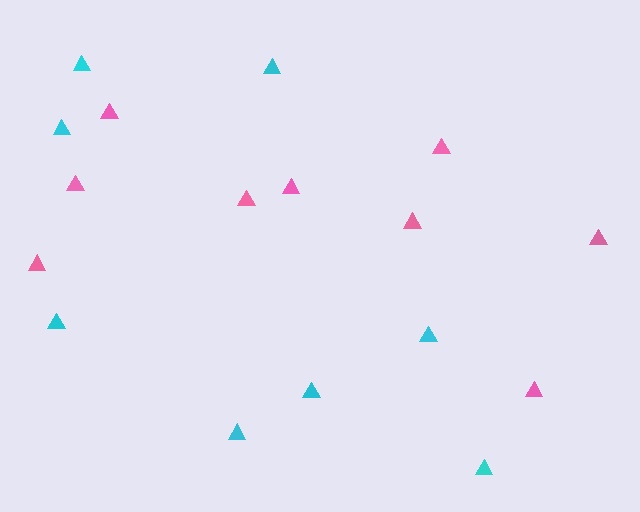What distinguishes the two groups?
There are 2 groups: one group of pink triangles (9) and one group of cyan triangles (8).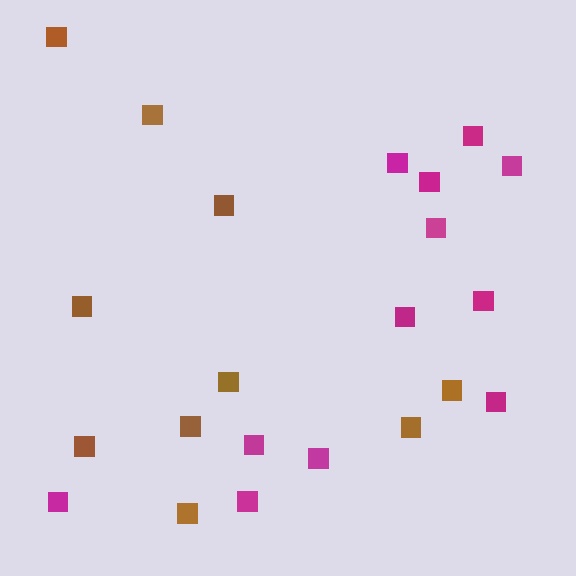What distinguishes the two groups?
There are 2 groups: one group of brown squares (10) and one group of magenta squares (12).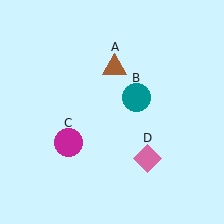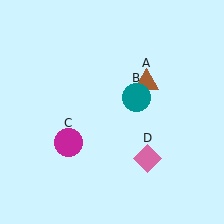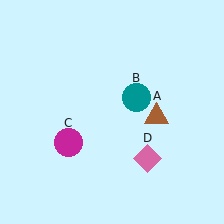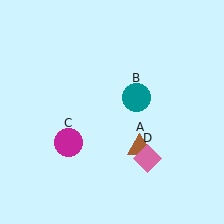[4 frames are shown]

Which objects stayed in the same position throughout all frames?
Teal circle (object B) and magenta circle (object C) and pink diamond (object D) remained stationary.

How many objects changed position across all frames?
1 object changed position: brown triangle (object A).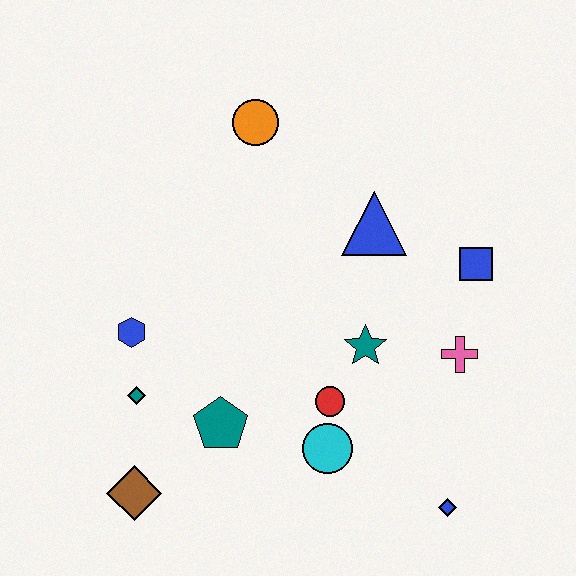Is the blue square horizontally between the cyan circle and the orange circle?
No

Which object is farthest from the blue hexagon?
The blue diamond is farthest from the blue hexagon.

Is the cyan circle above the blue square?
No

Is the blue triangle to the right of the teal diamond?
Yes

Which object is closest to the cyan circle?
The red circle is closest to the cyan circle.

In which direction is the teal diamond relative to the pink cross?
The teal diamond is to the left of the pink cross.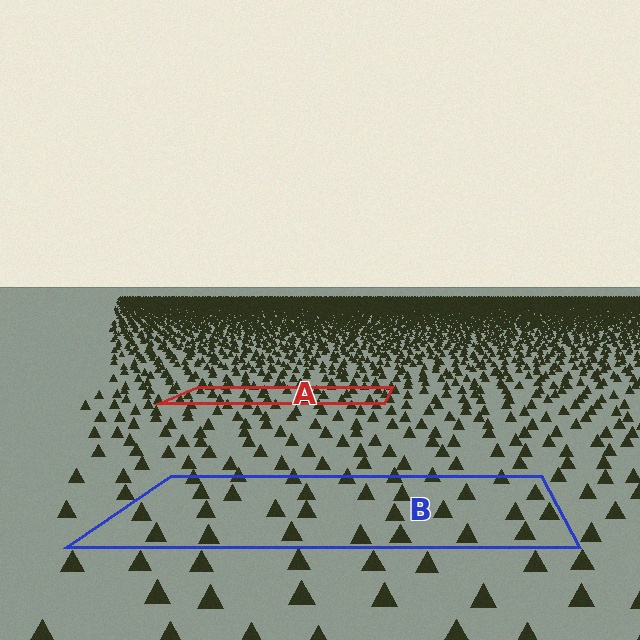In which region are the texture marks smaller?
The texture marks are smaller in region A, because it is farther away.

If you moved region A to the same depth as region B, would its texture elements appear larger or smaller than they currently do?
They would appear larger. At a closer depth, the same texture elements are projected at a bigger on-screen size.